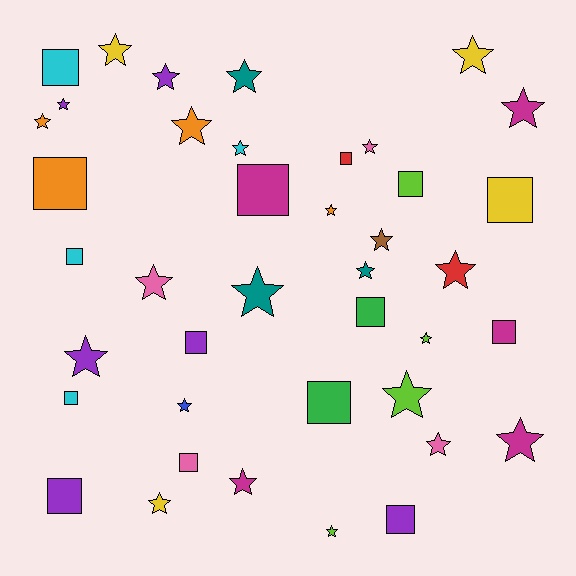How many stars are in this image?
There are 25 stars.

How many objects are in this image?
There are 40 objects.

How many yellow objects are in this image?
There are 4 yellow objects.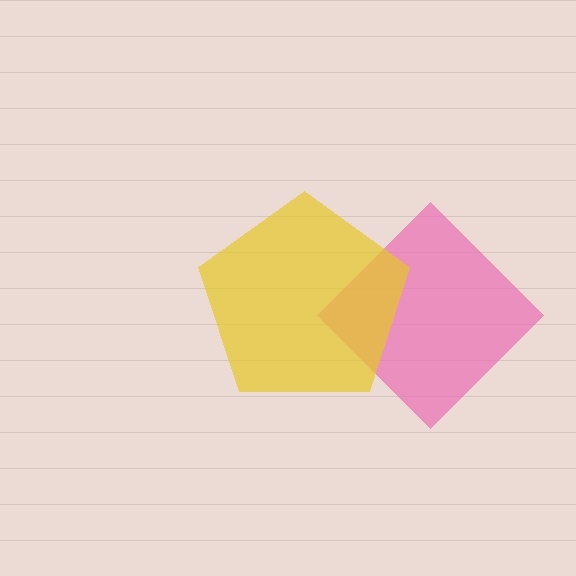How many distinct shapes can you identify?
There are 2 distinct shapes: a pink diamond, a yellow pentagon.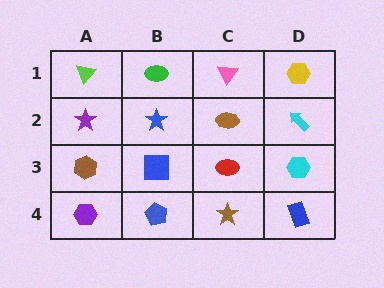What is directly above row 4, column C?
A red ellipse.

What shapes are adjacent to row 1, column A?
A purple star (row 2, column A), a green ellipse (row 1, column B).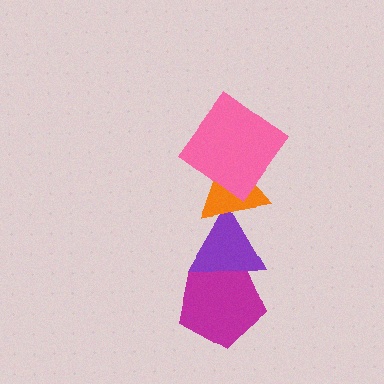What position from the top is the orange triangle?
The orange triangle is 2nd from the top.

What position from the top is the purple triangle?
The purple triangle is 3rd from the top.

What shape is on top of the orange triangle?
The pink diamond is on top of the orange triangle.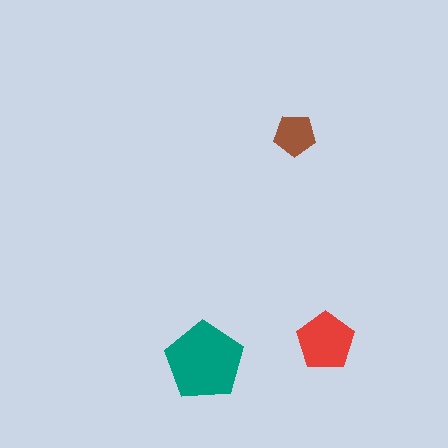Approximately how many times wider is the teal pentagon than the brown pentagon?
About 2 times wider.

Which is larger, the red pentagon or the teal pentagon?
The teal one.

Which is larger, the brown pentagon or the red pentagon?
The red one.